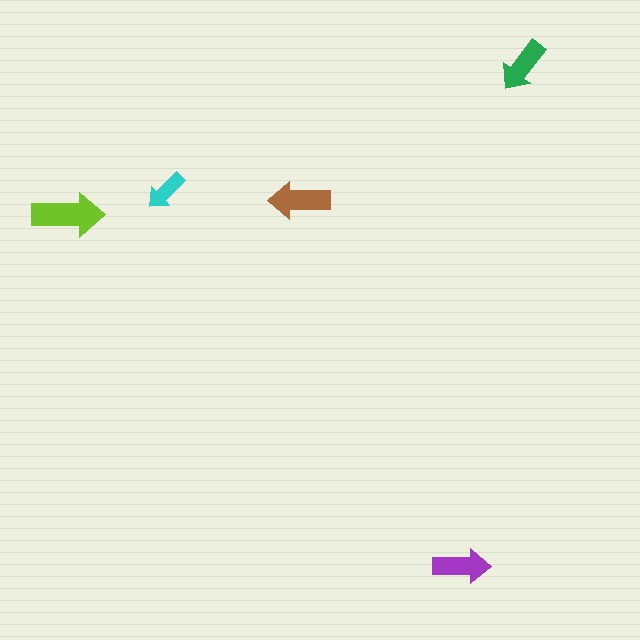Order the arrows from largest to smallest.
the lime one, the brown one, the purple one, the green one, the cyan one.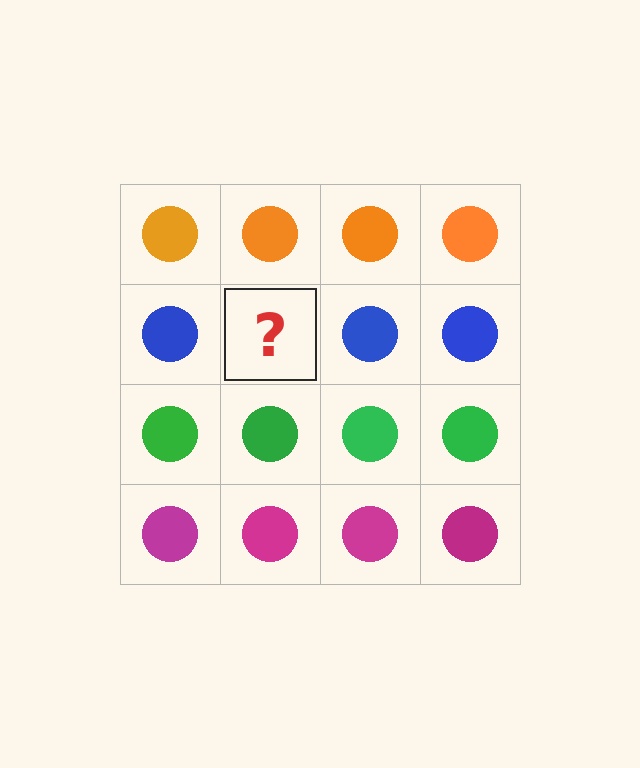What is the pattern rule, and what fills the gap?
The rule is that each row has a consistent color. The gap should be filled with a blue circle.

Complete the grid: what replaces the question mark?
The question mark should be replaced with a blue circle.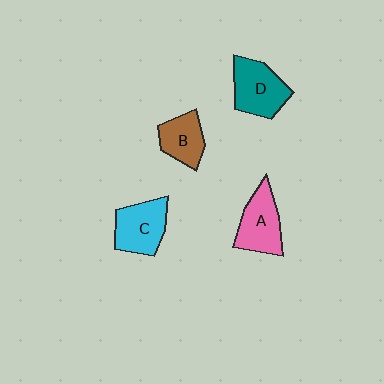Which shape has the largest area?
Shape D (teal).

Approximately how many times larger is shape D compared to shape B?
Approximately 1.3 times.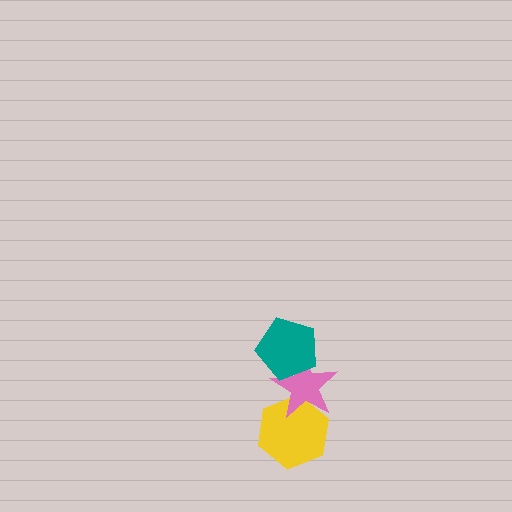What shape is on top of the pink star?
The teal pentagon is on top of the pink star.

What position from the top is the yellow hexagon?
The yellow hexagon is 3rd from the top.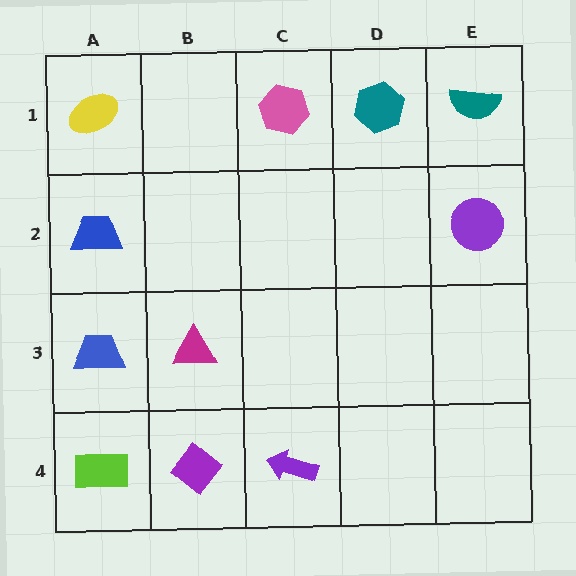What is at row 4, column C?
A purple arrow.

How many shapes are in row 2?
2 shapes.